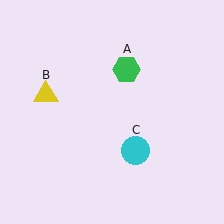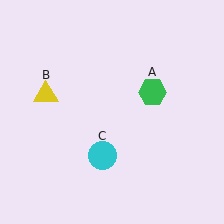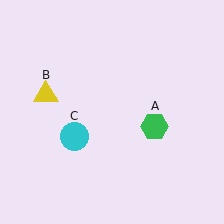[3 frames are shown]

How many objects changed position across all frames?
2 objects changed position: green hexagon (object A), cyan circle (object C).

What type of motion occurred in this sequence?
The green hexagon (object A), cyan circle (object C) rotated clockwise around the center of the scene.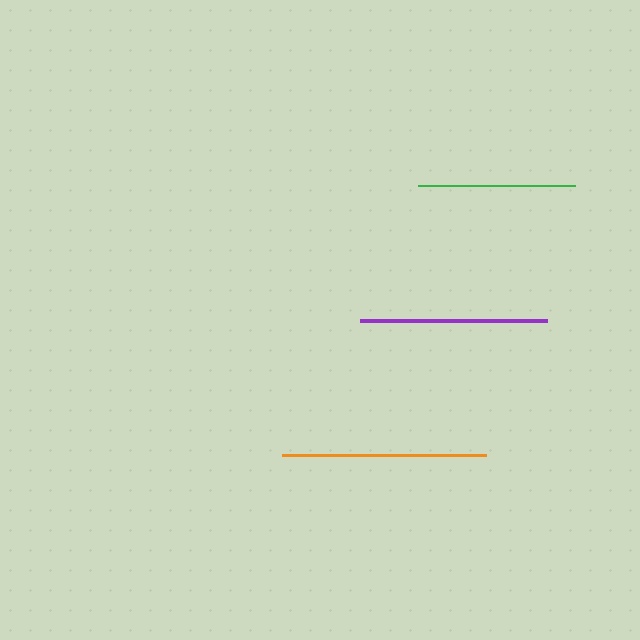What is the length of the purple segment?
The purple segment is approximately 187 pixels long.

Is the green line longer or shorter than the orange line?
The orange line is longer than the green line.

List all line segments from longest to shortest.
From longest to shortest: orange, purple, green.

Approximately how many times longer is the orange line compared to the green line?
The orange line is approximately 1.3 times the length of the green line.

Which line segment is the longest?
The orange line is the longest at approximately 204 pixels.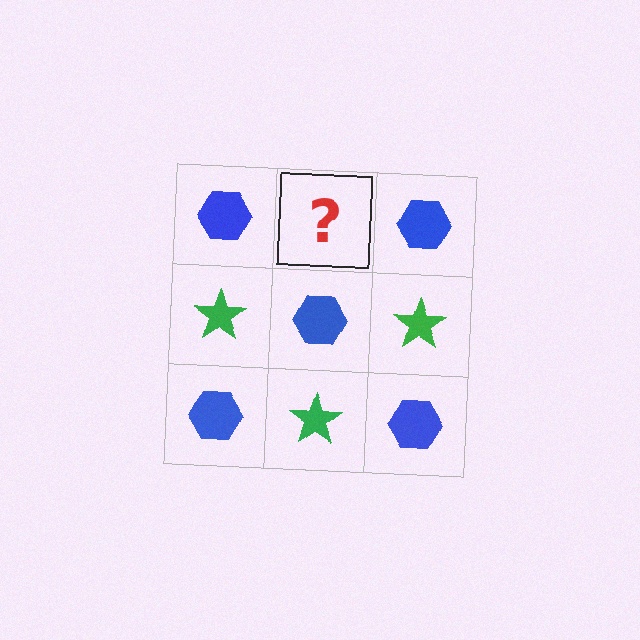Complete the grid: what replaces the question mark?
The question mark should be replaced with a green star.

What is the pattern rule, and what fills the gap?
The rule is that it alternates blue hexagon and green star in a checkerboard pattern. The gap should be filled with a green star.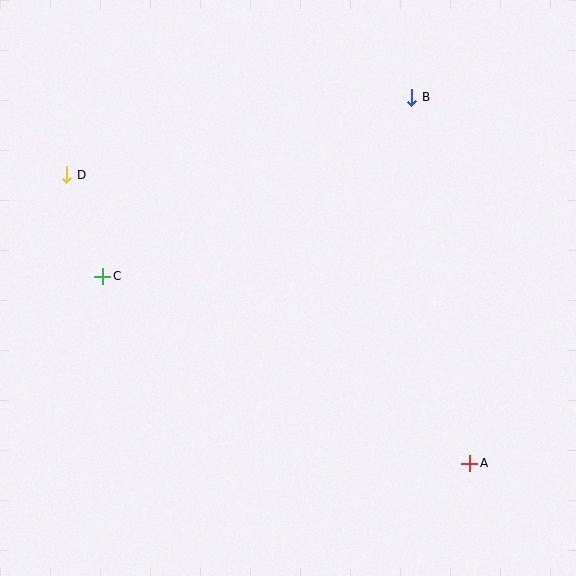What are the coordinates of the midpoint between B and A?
The midpoint between B and A is at (441, 280).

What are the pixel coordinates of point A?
Point A is at (470, 463).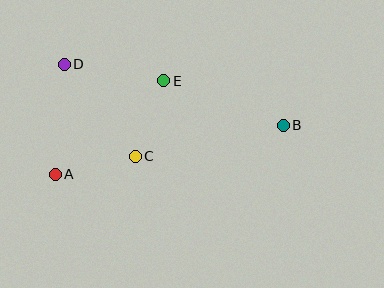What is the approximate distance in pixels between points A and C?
The distance between A and C is approximately 82 pixels.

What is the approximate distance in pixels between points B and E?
The distance between B and E is approximately 127 pixels.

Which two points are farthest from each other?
Points A and B are farthest from each other.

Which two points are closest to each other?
Points C and E are closest to each other.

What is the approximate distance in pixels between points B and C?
The distance between B and C is approximately 151 pixels.